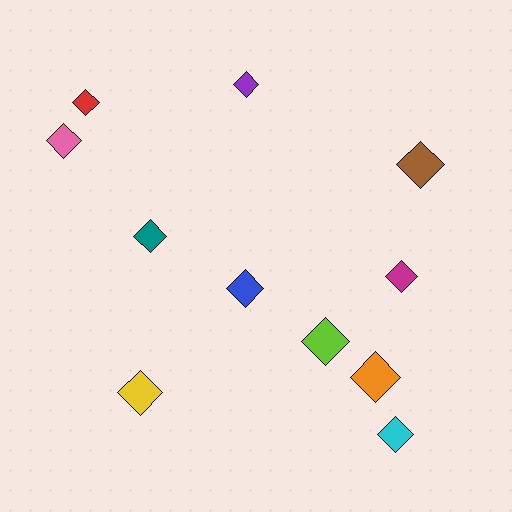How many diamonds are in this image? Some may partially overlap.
There are 11 diamonds.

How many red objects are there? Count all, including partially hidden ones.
There is 1 red object.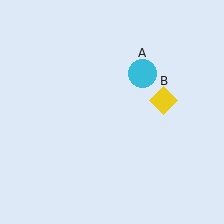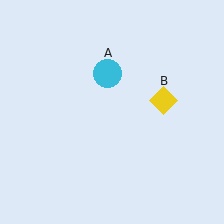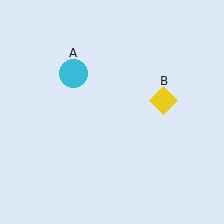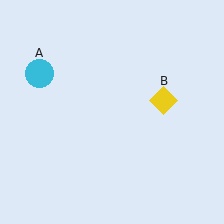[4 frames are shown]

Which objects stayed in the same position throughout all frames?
Yellow diamond (object B) remained stationary.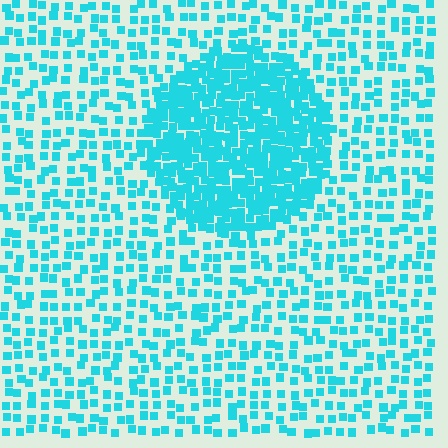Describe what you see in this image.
The image contains small cyan elements arranged at two different densities. A circle-shaped region is visible where the elements are more densely packed than the surrounding area.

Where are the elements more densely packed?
The elements are more densely packed inside the circle boundary.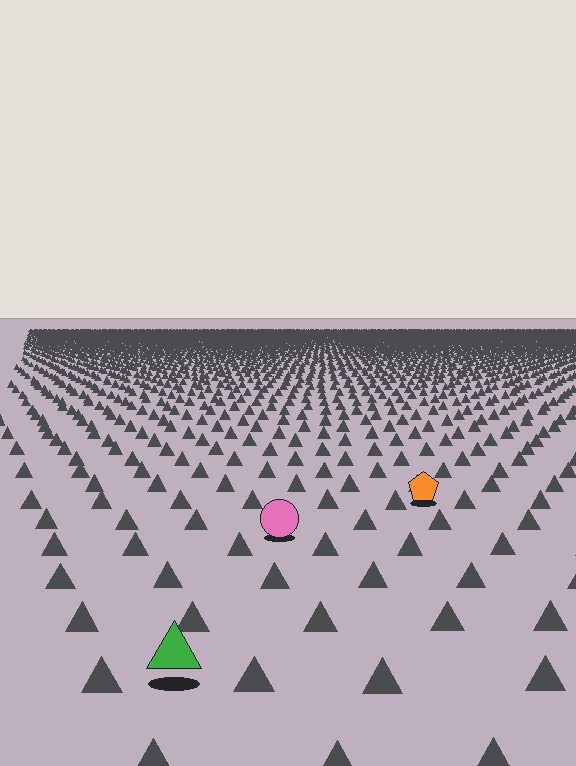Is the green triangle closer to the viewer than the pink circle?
Yes. The green triangle is closer — you can tell from the texture gradient: the ground texture is coarser near it.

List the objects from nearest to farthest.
From nearest to farthest: the green triangle, the pink circle, the orange pentagon.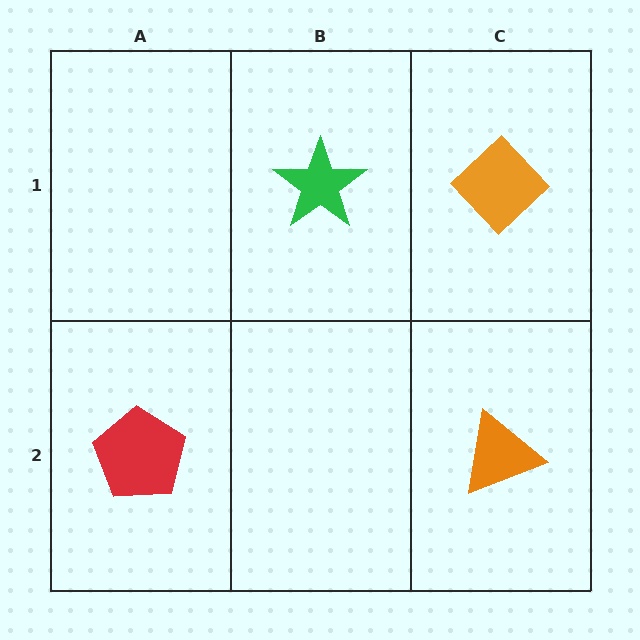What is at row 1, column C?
An orange diamond.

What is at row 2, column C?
An orange triangle.